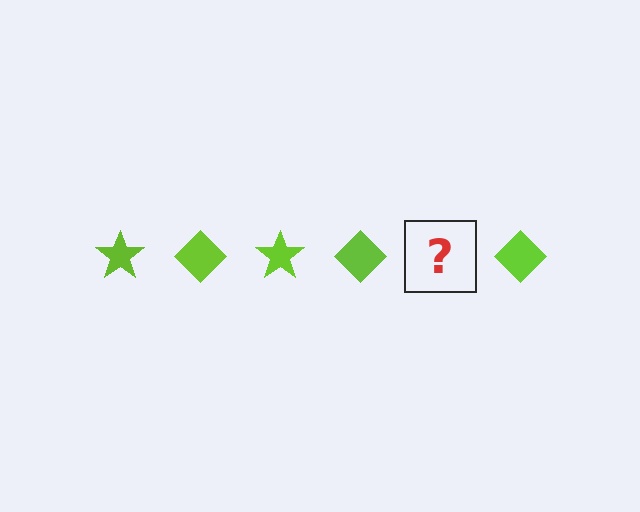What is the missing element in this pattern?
The missing element is a lime star.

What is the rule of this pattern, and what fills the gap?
The rule is that the pattern cycles through star, diamond shapes in lime. The gap should be filled with a lime star.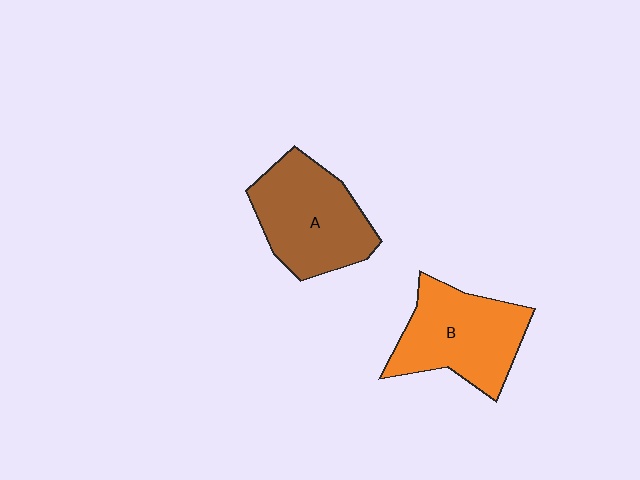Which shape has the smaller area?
Shape B (orange).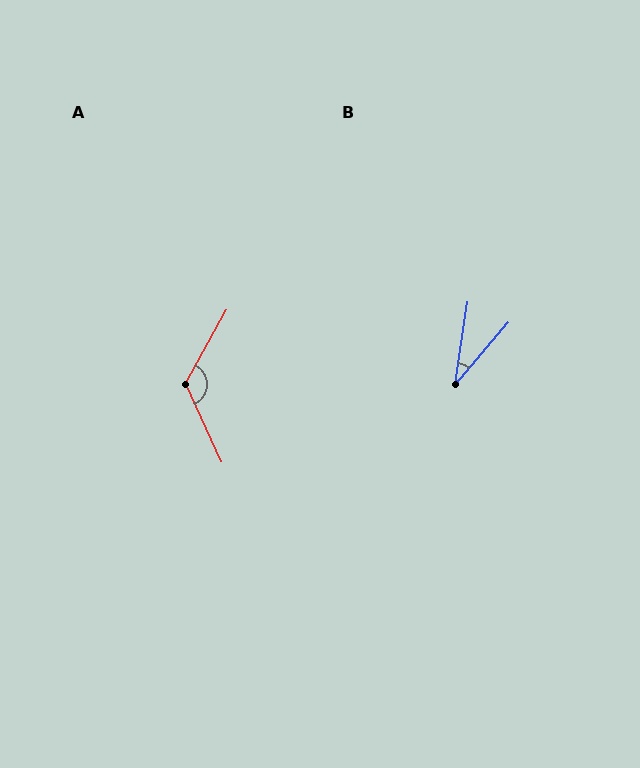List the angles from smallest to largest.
B (32°), A (126°).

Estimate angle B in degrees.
Approximately 32 degrees.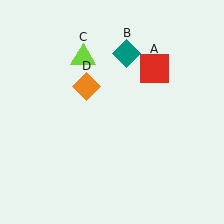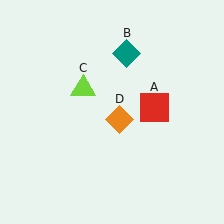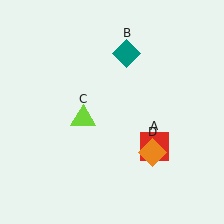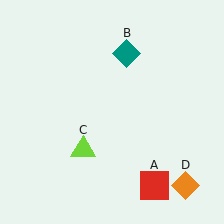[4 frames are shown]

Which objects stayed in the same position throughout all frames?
Teal diamond (object B) remained stationary.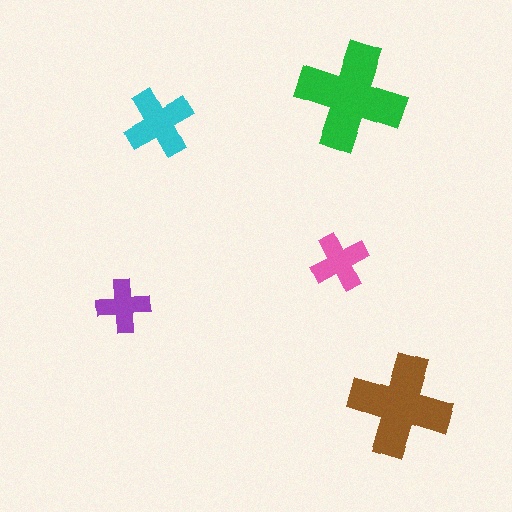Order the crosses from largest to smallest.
the green one, the brown one, the cyan one, the pink one, the purple one.